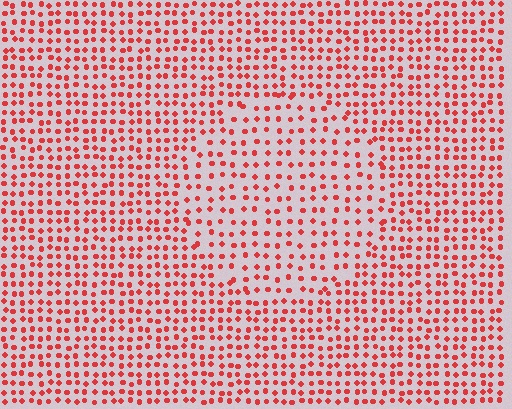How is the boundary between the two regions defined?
The boundary is defined by a change in element density (approximately 1.6x ratio). All elements are the same color, size, and shape.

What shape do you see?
I see a circle.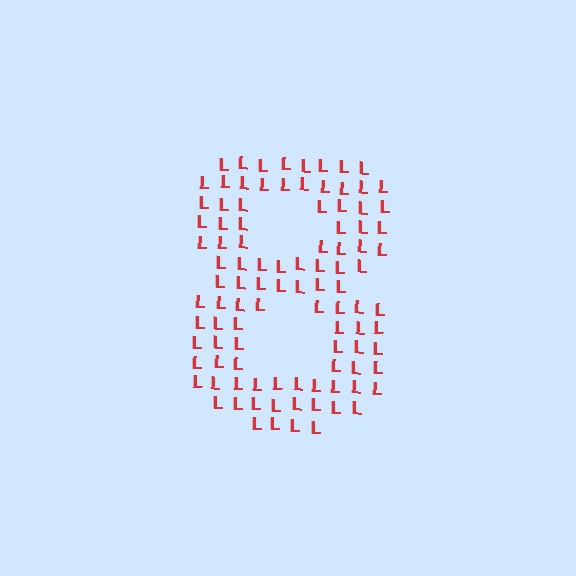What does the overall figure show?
The overall figure shows the digit 8.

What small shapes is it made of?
It is made of small letter L's.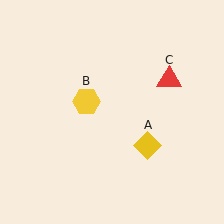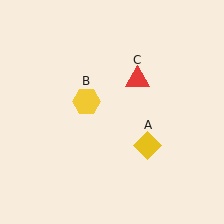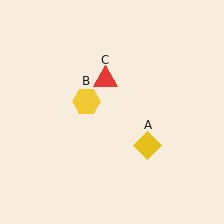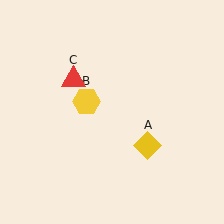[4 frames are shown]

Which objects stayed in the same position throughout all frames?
Yellow diamond (object A) and yellow hexagon (object B) remained stationary.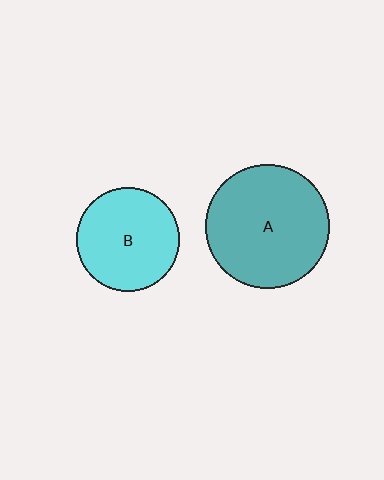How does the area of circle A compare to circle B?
Approximately 1.4 times.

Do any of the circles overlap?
No, none of the circles overlap.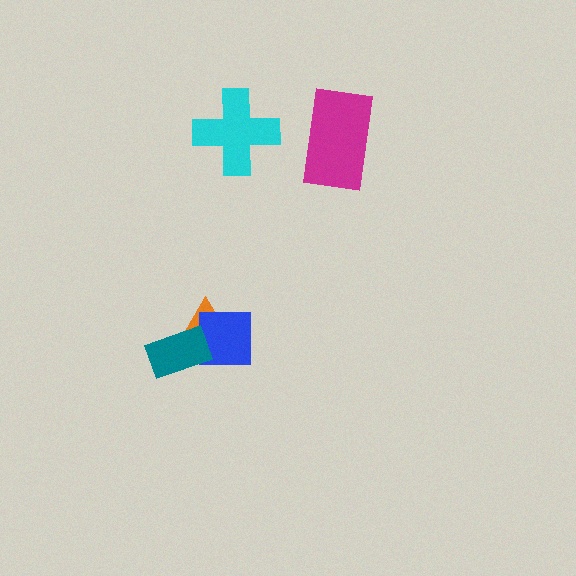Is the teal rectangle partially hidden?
No, no other shape covers it.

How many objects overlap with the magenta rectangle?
0 objects overlap with the magenta rectangle.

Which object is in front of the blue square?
The teal rectangle is in front of the blue square.